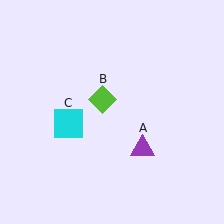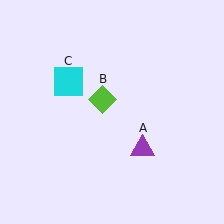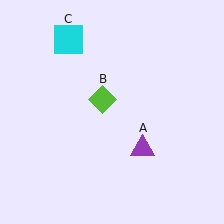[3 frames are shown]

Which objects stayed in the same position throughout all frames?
Purple triangle (object A) and lime diamond (object B) remained stationary.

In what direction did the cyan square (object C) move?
The cyan square (object C) moved up.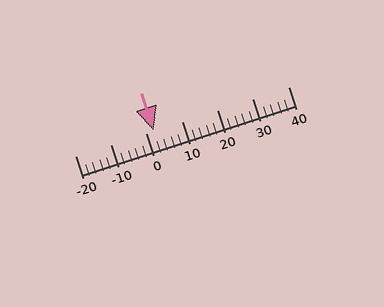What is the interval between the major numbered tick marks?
The major tick marks are spaced 10 units apart.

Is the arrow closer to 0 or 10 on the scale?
The arrow is closer to 0.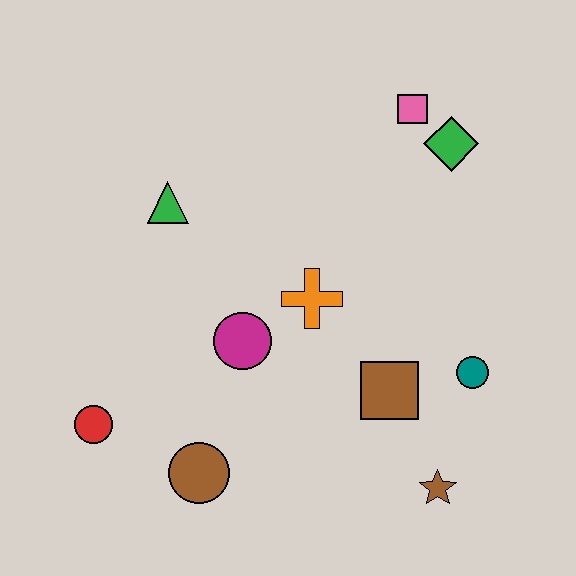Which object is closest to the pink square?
The green diamond is closest to the pink square.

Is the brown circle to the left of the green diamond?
Yes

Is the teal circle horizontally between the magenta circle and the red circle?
No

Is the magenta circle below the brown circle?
No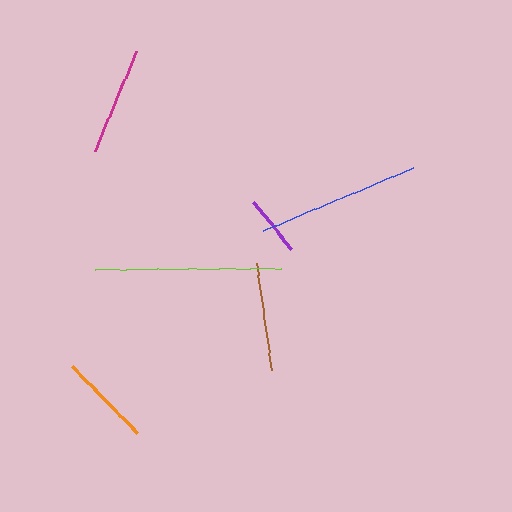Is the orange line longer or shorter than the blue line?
The blue line is longer than the orange line.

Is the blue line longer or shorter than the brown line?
The blue line is longer than the brown line.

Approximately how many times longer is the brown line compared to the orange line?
The brown line is approximately 1.2 times the length of the orange line.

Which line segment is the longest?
The lime line is the longest at approximately 186 pixels.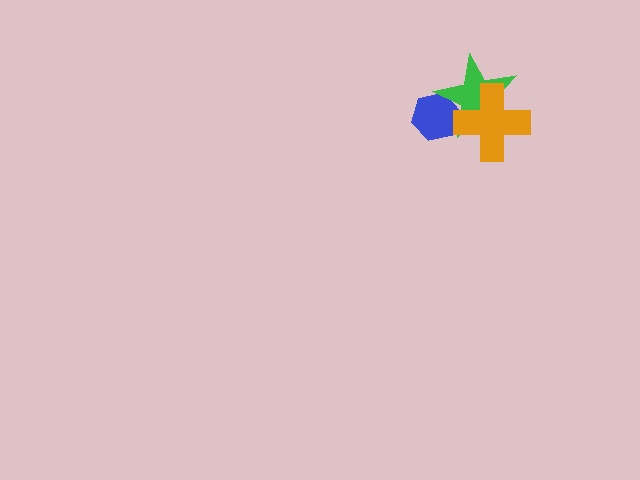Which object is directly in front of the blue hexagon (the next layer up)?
The green star is directly in front of the blue hexagon.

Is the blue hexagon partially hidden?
Yes, it is partially covered by another shape.